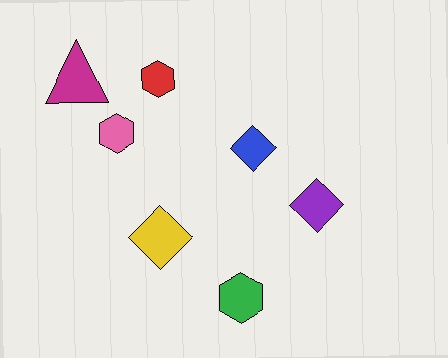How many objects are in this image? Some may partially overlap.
There are 7 objects.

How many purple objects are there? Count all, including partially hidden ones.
There is 1 purple object.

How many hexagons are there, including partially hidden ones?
There are 3 hexagons.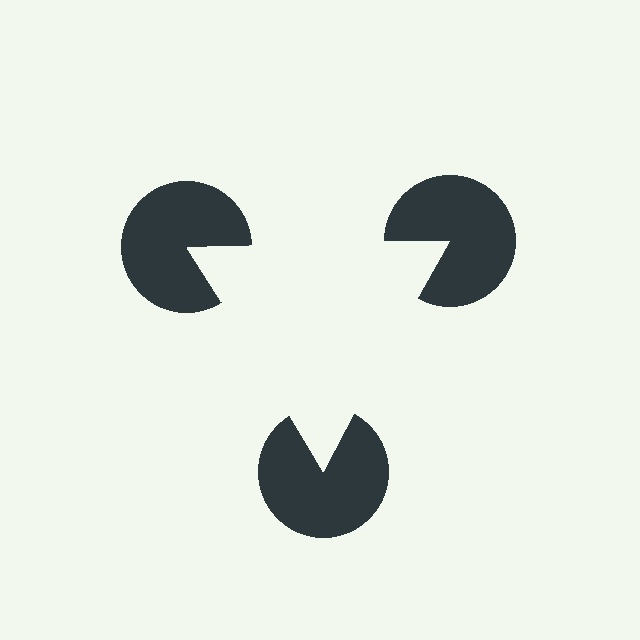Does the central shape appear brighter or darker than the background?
It typically appears slightly brighter than the background, even though no actual brightness change is drawn.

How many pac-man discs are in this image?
There are 3 — one at each vertex of the illusory triangle.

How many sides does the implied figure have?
3 sides.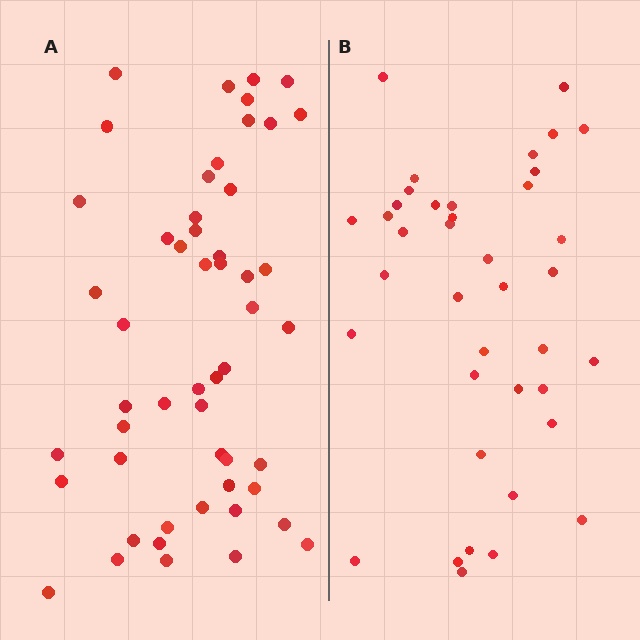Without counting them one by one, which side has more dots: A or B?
Region A (the left region) has more dots.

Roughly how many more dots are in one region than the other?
Region A has approximately 15 more dots than region B.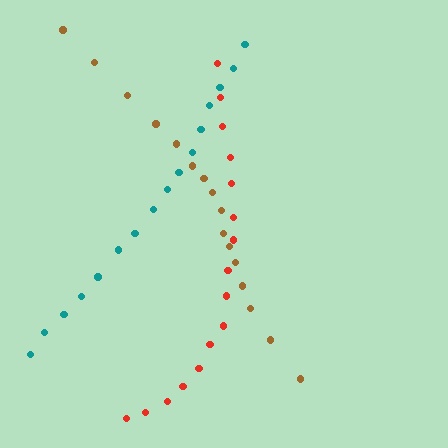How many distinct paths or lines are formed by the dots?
There are 3 distinct paths.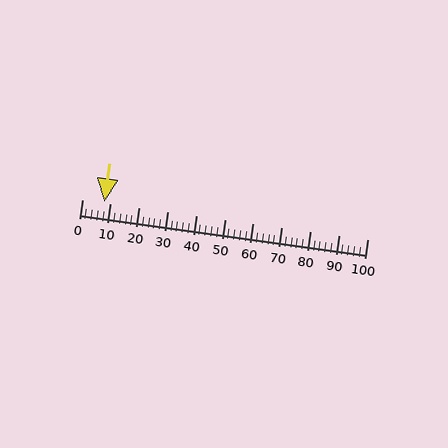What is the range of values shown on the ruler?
The ruler shows values from 0 to 100.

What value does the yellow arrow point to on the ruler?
The yellow arrow points to approximately 8.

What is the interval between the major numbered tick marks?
The major tick marks are spaced 10 units apart.